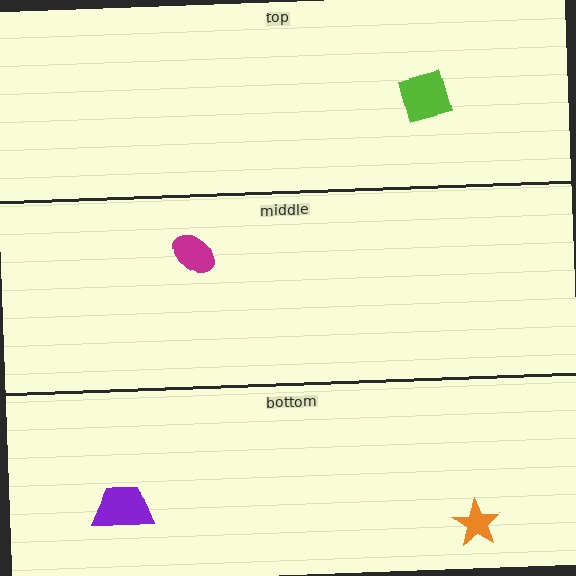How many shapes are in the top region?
1.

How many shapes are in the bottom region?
2.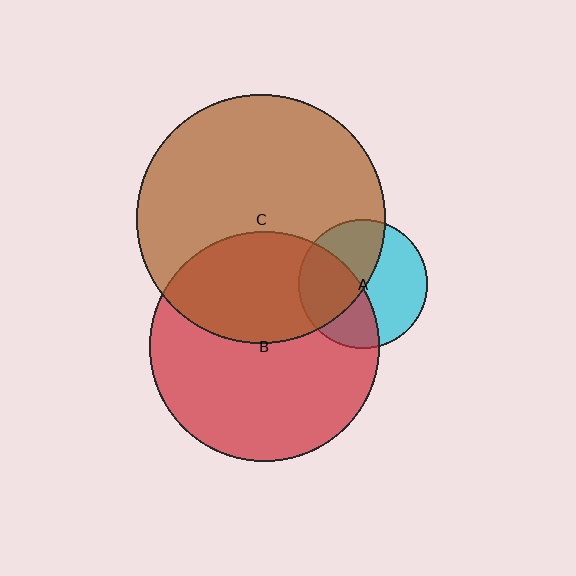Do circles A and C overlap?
Yes.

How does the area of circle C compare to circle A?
Approximately 3.7 times.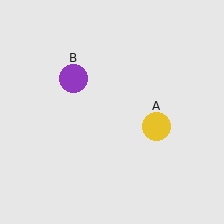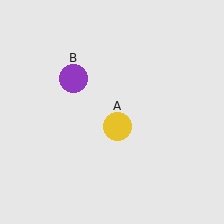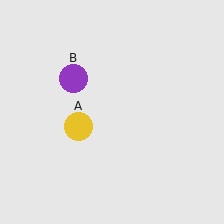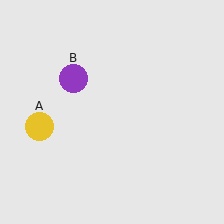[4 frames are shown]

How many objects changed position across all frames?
1 object changed position: yellow circle (object A).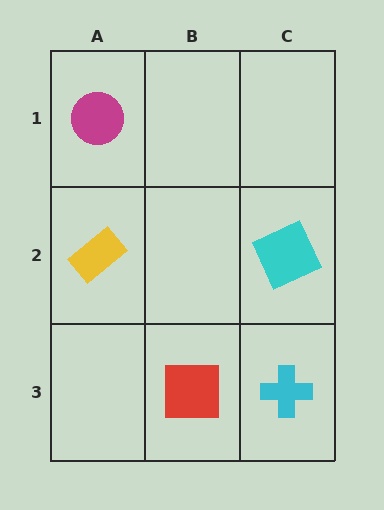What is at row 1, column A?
A magenta circle.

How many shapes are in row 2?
2 shapes.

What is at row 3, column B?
A red square.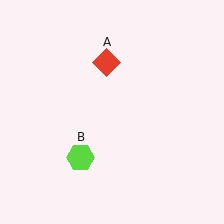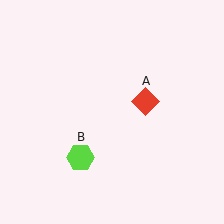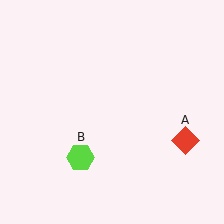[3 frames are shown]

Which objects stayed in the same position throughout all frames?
Lime hexagon (object B) remained stationary.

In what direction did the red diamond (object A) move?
The red diamond (object A) moved down and to the right.